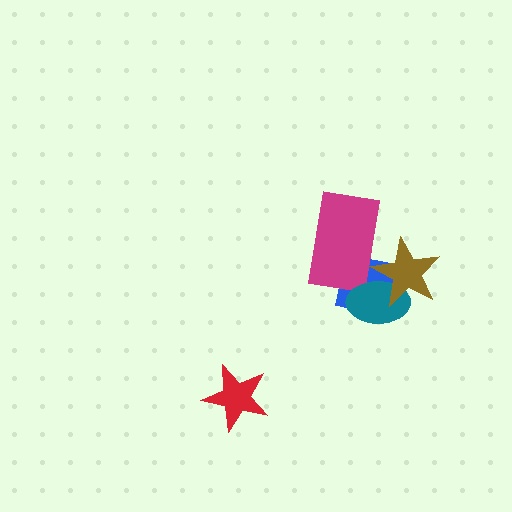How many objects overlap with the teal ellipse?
3 objects overlap with the teal ellipse.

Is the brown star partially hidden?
No, no other shape covers it.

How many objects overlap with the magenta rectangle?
3 objects overlap with the magenta rectangle.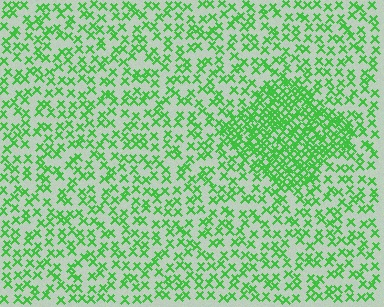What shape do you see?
I see a diamond.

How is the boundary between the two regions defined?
The boundary is defined by a change in element density (approximately 2.3x ratio). All elements are the same color, size, and shape.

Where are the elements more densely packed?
The elements are more densely packed inside the diamond boundary.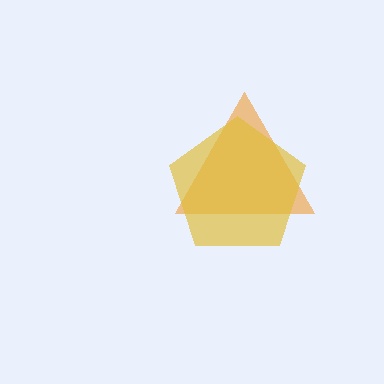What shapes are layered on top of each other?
The layered shapes are: an orange triangle, a yellow pentagon.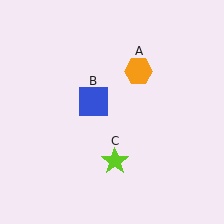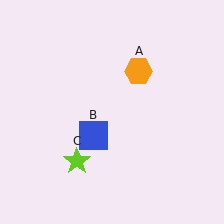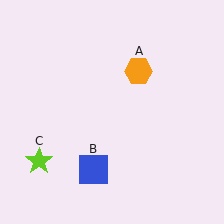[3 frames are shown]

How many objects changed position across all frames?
2 objects changed position: blue square (object B), lime star (object C).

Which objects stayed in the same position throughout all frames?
Orange hexagon (object A) remained stationary.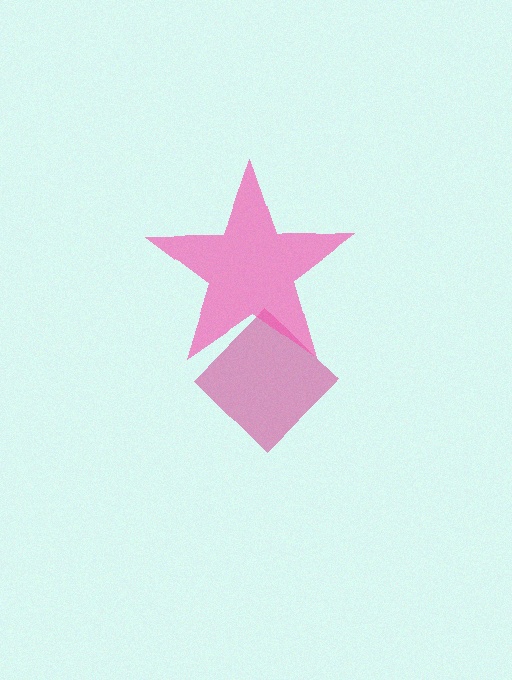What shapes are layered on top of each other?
The layered shapes are: a magenta diamond, a pink star.